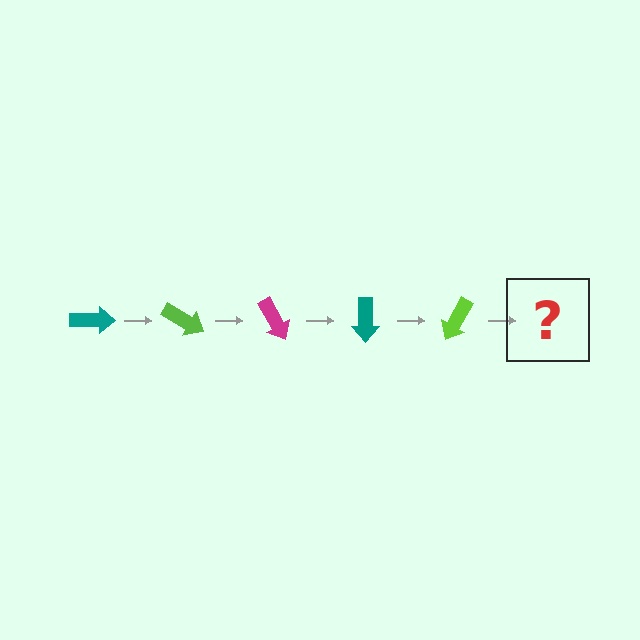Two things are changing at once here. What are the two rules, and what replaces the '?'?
The two rules are that it rotates 30 degrees each step and the color cycles through teal, lime, and magenta. The '?' should be a magenta arrow, rotated 150 degrees from the start.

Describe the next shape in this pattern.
It should be a magenta arrow, rotated 150 degrees from the start.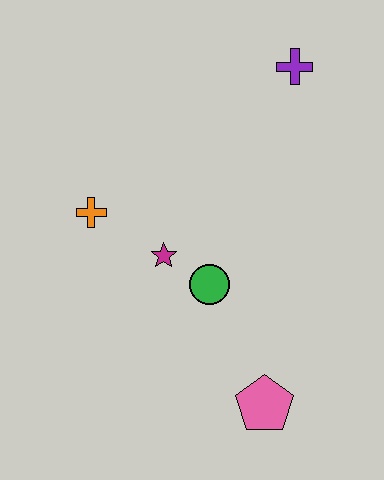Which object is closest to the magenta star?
The green circle is closest to the magenta star.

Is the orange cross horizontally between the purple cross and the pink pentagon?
No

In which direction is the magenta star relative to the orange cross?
The magenta star is to the right of the orange cross.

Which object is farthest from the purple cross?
The pink pentagon is farthest from the purple cross.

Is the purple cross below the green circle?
No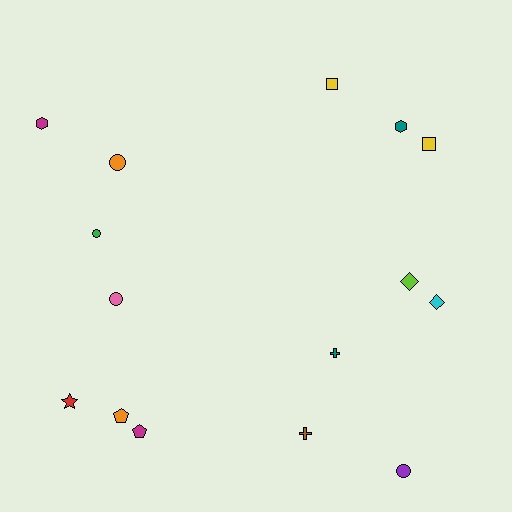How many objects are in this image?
There are 15 objects.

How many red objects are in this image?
There is 1 red object.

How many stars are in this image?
There is 1 star.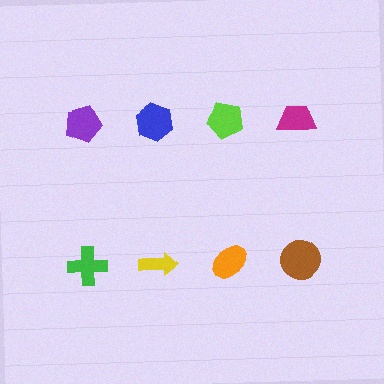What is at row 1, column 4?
A magenta trapezoid.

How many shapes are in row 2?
4 shapes.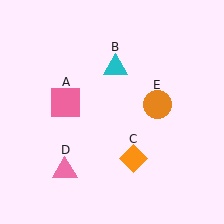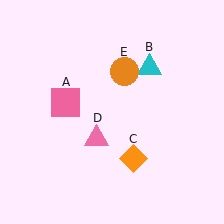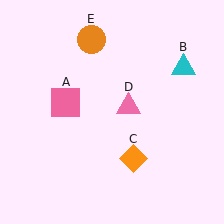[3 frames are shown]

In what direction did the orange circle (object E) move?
The orange circle (object E) moved up and to the left.